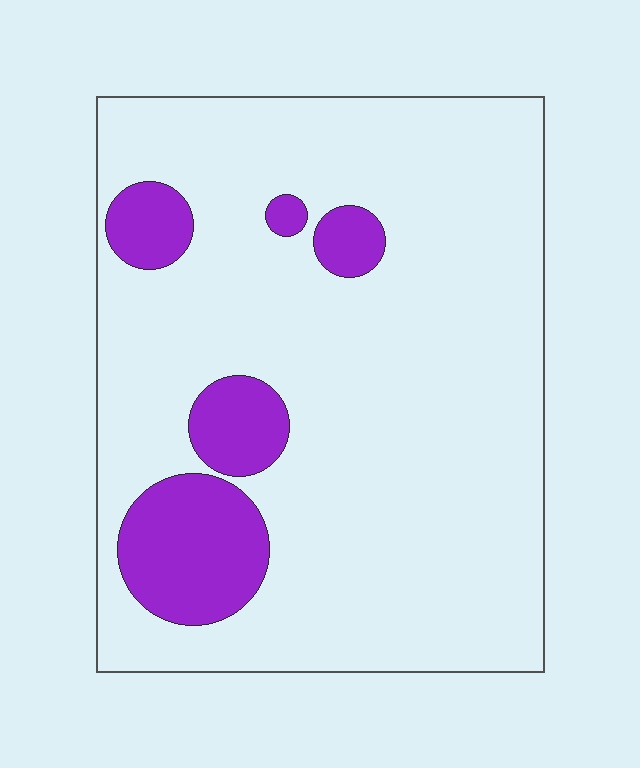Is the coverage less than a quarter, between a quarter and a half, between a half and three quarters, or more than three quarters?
Less than a quarter.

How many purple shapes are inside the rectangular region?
5.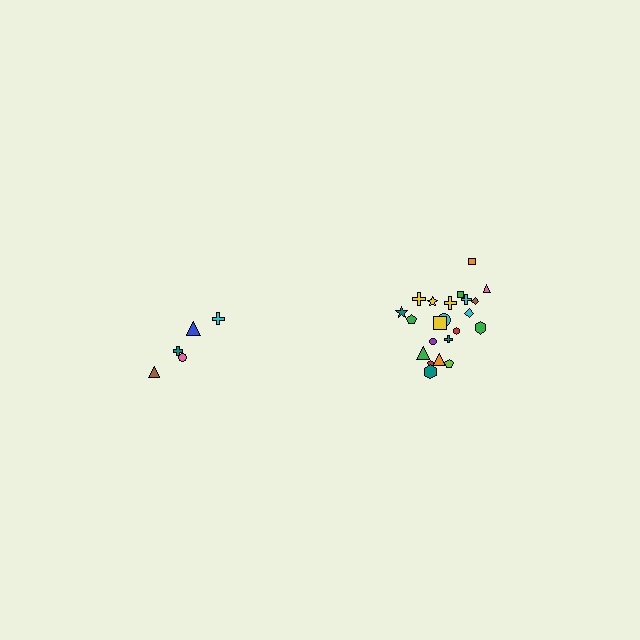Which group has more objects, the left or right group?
The right group.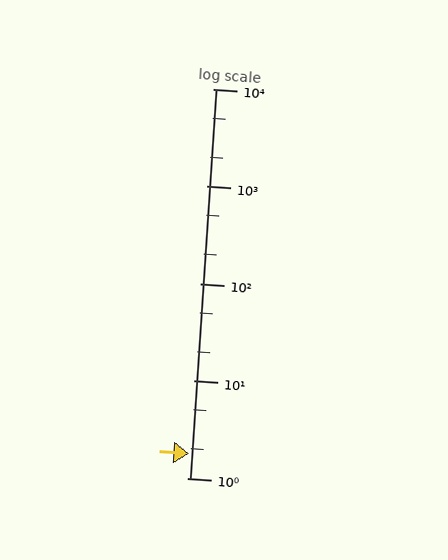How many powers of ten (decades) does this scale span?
The scale spans 4 decades, from 1 to 10000.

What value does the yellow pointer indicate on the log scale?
The pointer indicates approximately 1.8.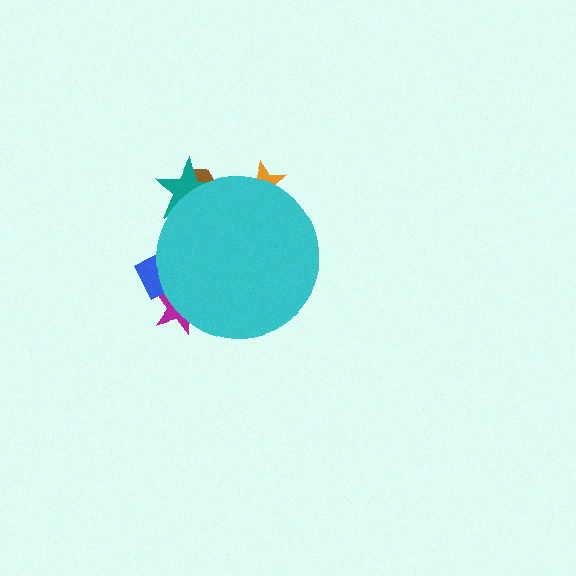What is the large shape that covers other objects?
A cyan circle.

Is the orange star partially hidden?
Yes, the orange star is partially hidden behind the cyan circle.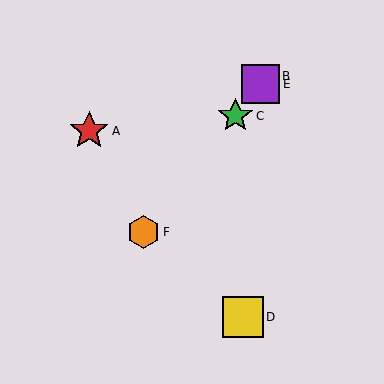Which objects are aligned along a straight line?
Objects B, C, E, F are aligned along a straight line.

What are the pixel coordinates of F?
Object F is at (144, 232).